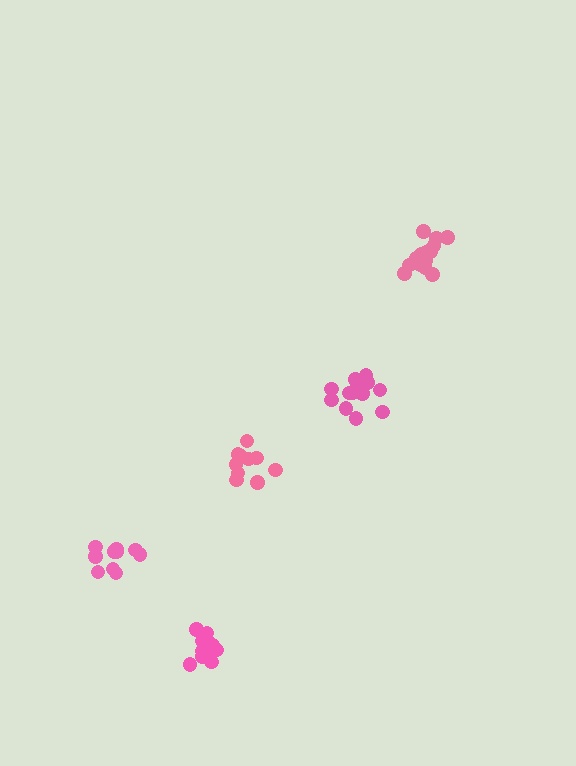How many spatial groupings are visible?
There are 5 spatial groupings.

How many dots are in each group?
Group 1: 11 dots, Group 2: 10 dots, Group 3: 12 dots, Group 4: 15 dots, Group 5: 13 dots (61 total).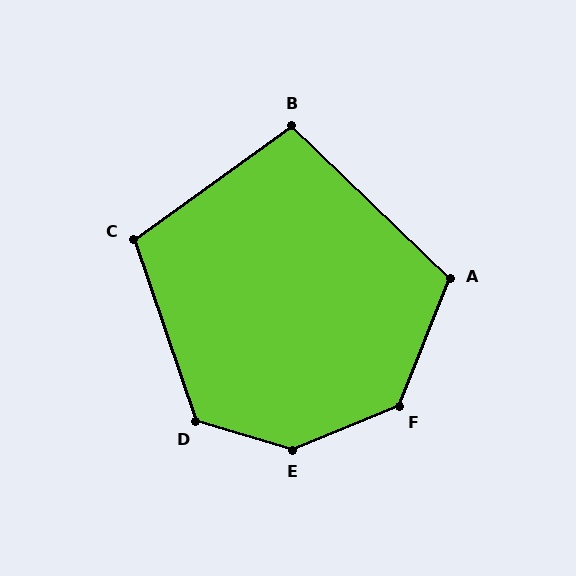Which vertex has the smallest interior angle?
B, at approximately 100 degrees.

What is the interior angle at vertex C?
Approximately 107 degrees (obtuse).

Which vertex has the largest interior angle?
E, at approximately 141 degrees.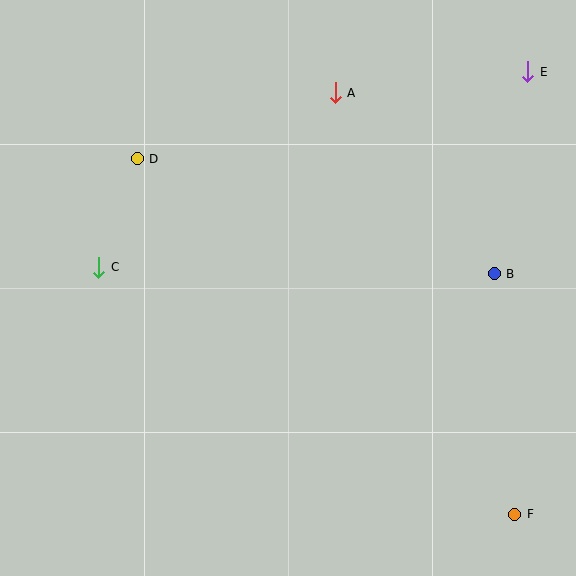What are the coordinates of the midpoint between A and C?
The midpoint between A and C is at (217, 180).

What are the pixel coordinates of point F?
Point F is at (515, 514).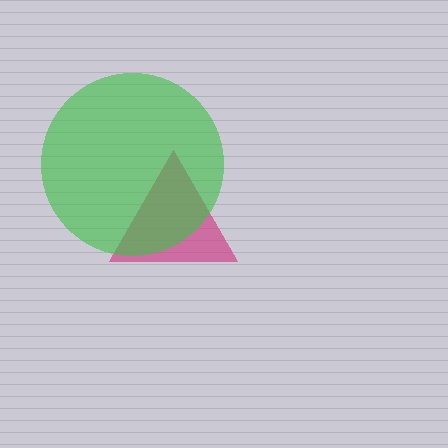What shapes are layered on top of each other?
The layered shapes are: a magenta triangle, a green circle.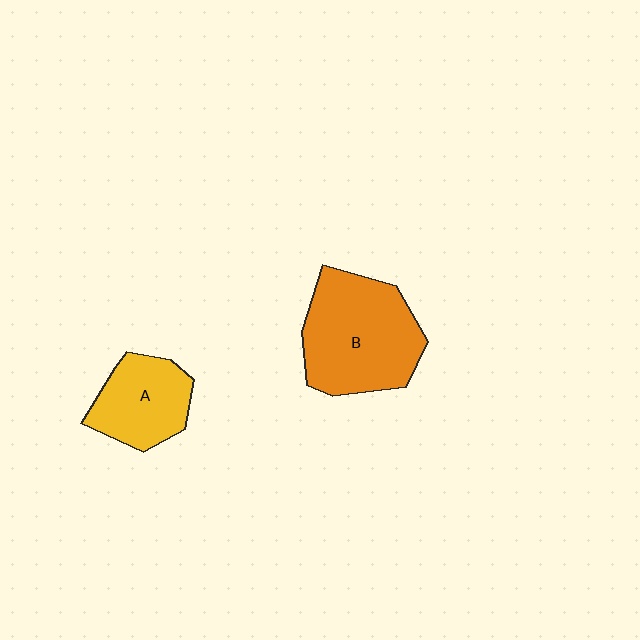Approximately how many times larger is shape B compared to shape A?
Approximately 1.6 times.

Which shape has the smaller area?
Shape A (yellow).